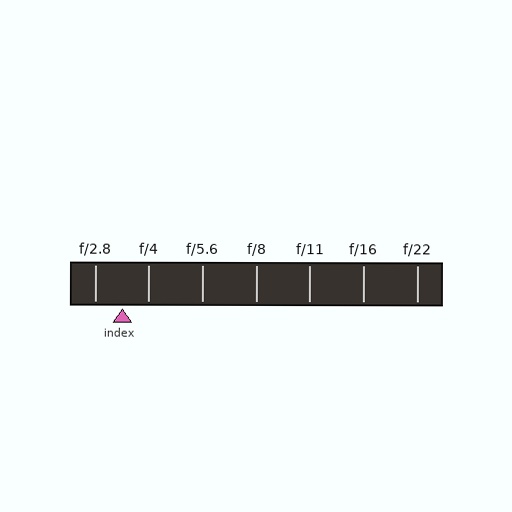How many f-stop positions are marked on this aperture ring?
There are 7 f-stop positions marked.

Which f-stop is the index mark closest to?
The index mark is closest to f/4.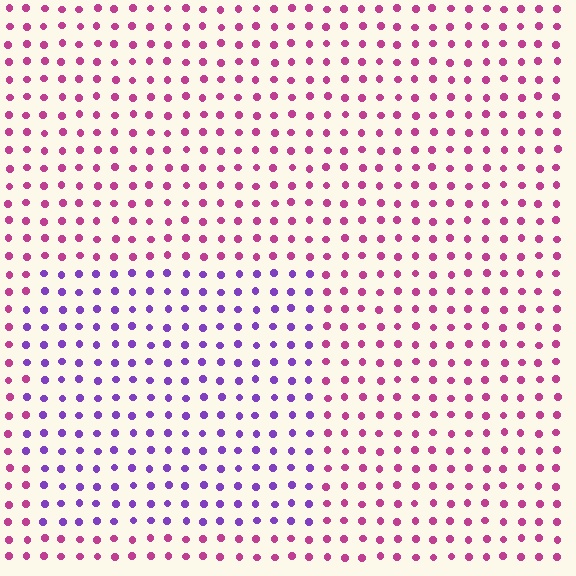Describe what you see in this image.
The image is filled with small magenta elements in a uniform arrangement. A rectangle-shaped region is visible where the elements are tinted to a slightly different hue, forming a subtle color boundary.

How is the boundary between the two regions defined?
The boundary is defined purely by a slight shift in hue (about 51 degrees). Spacing, size, and orientation are identical on both sides.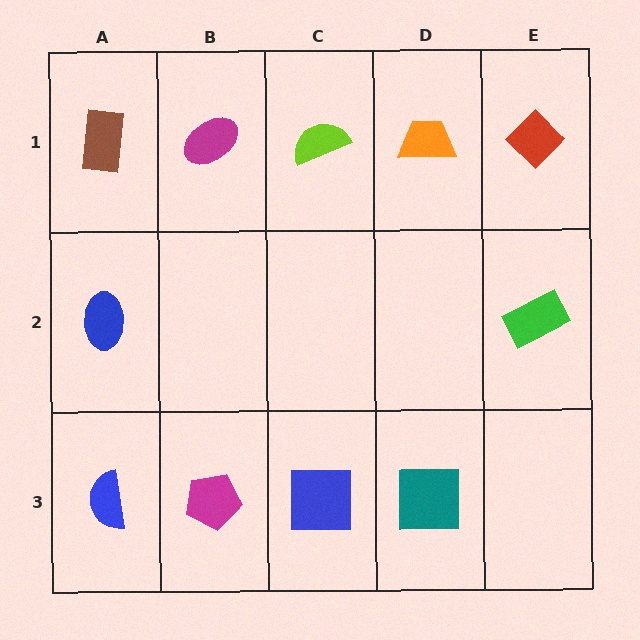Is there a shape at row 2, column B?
No, that cell is empty.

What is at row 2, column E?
A green rectangle.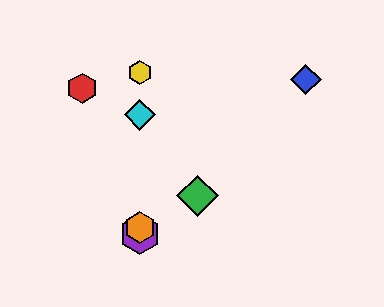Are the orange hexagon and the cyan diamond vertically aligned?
Yes, both are at x≈140.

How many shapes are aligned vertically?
4 shapes (the yellow hexagon, the purple hexagon, the orange hexagon, the cyan diamond) are aligned vertically.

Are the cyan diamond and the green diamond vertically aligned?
No, the cyan diamond is at x≈140 and the green diamond is at x≈198.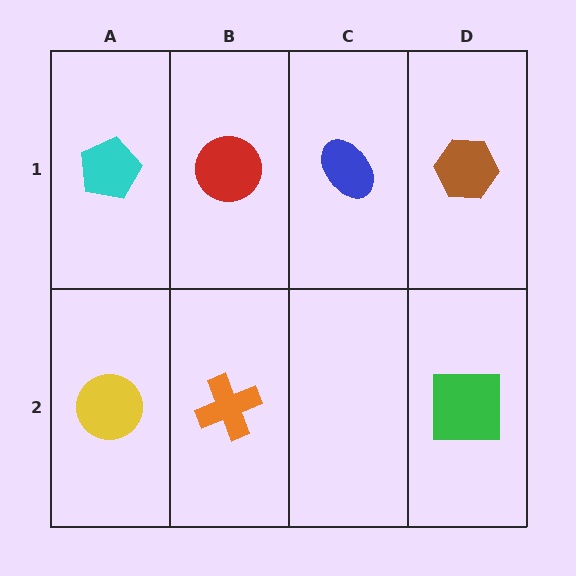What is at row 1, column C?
A blue ellipse.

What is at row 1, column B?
A red circle.